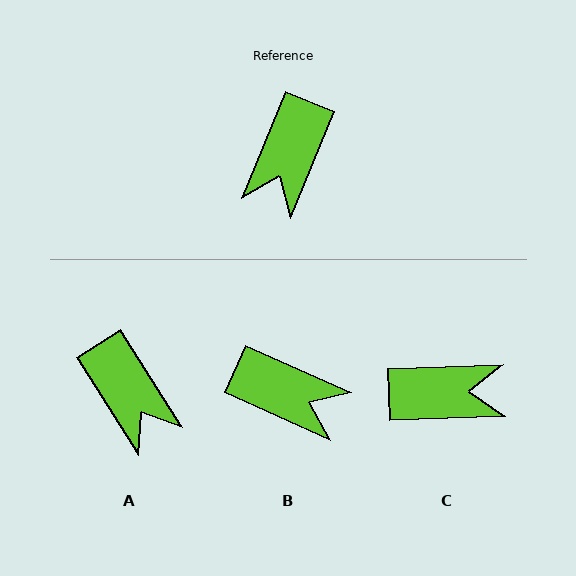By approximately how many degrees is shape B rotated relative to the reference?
Approximately 88 degrees counter-clockwise.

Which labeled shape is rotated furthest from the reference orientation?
C, about 114 degrees away.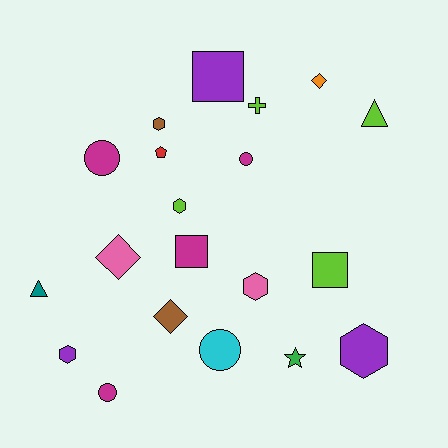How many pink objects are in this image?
There are 2 pink objects.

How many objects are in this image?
There are 20 objects.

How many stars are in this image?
There is 1 star.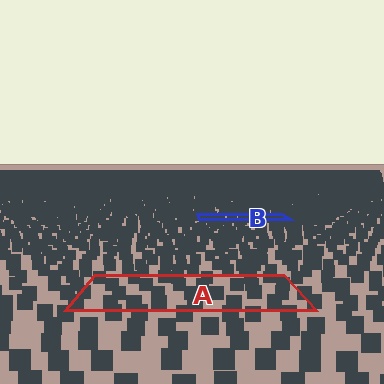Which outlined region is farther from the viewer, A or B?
Region B is farther from the viewer — the texture elements inside it appear smaller and more densely packed.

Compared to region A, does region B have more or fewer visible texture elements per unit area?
Region B has more texture elements per unit area — they are packed more densely because it is farther away.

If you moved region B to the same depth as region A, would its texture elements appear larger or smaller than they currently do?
They would appear larger. At a closer depth, the same texture elements are projected at a bigger on-screen size.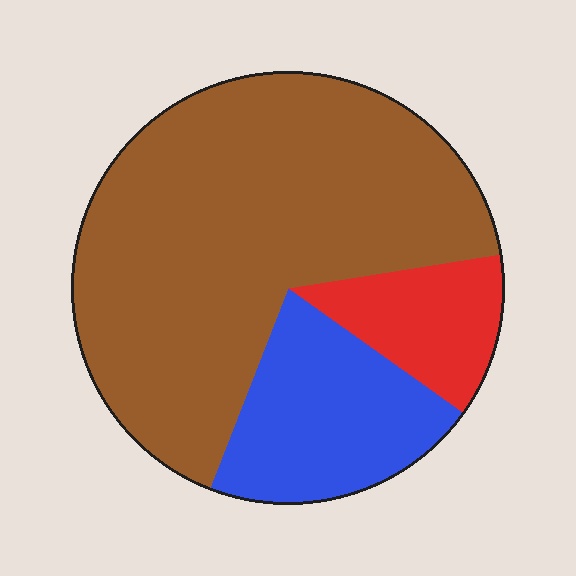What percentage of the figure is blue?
Blue takes up between a sixth and a third of the figure.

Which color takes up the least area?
Red, at roughly 10%.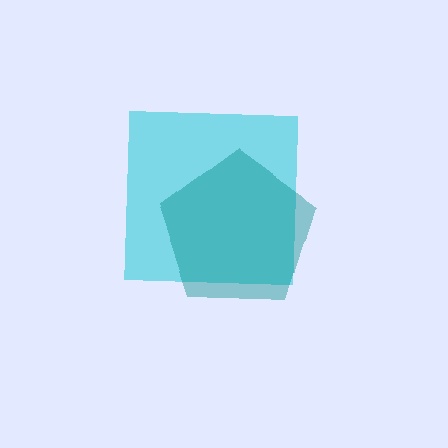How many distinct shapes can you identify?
There are 2 distinct shapes: a cyan square, a teal pentagon.